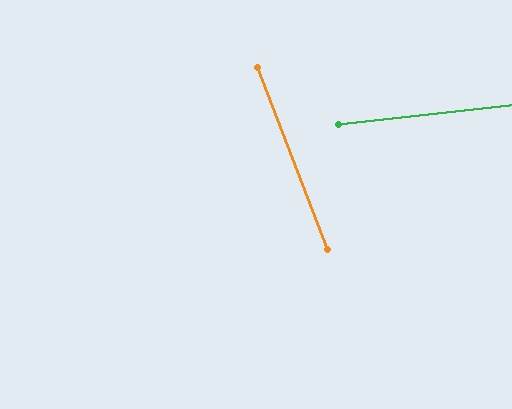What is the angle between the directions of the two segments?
Approximately 75 degrees.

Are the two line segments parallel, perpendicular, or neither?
Neither parallel nor perpendicular — they differ by about 75°.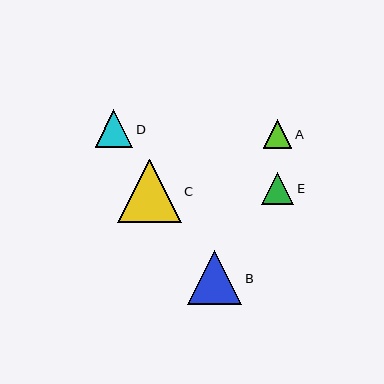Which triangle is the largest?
Triangle C is the largest with a size of approximately 63 pixels.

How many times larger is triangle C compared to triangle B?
Triangle C is approximately 1.2 times the size of triangle B.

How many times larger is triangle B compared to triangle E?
Triangle B is approximately 1.7 times the size of triangle E.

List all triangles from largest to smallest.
From largest to smallest: C, B, D, E, A.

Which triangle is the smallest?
Triangle A is the smallest with a size of approximately 28 pixels.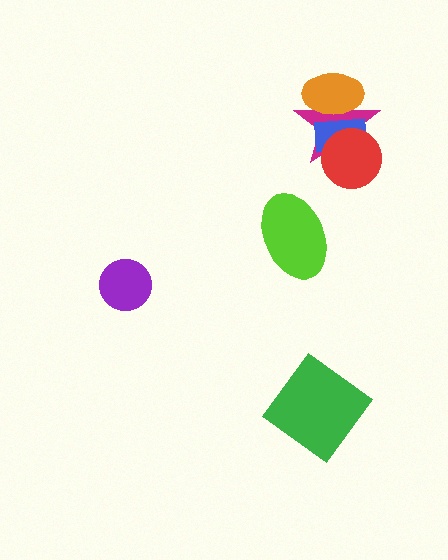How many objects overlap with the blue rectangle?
3 objects overlap with the blue rectangle.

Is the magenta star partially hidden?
Yes, it is partially covered by another shape.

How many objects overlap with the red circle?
2 objects overlap with the red circle.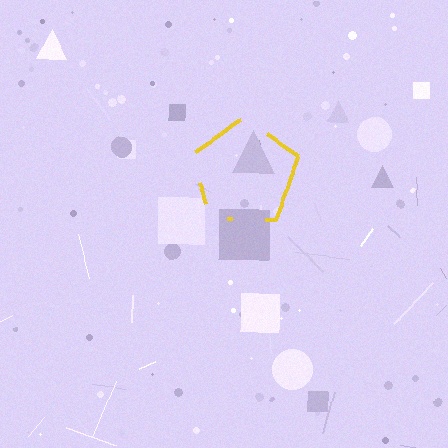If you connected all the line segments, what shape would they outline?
They would outline a pentagon.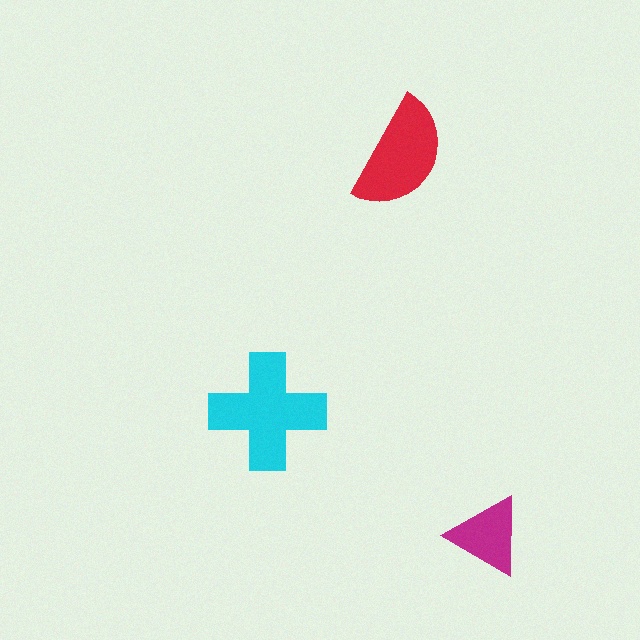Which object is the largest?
The cyan cross.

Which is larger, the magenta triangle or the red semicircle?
The red semicircle.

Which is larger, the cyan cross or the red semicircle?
The cyan cross.